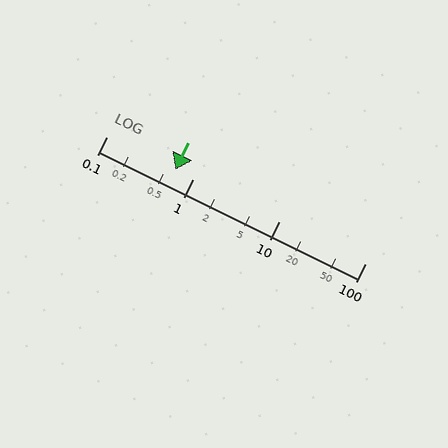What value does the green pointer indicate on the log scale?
The pointer indicates approximately 0.63.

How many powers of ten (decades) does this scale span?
The scale spans 3 decades, from 0.1 to 100.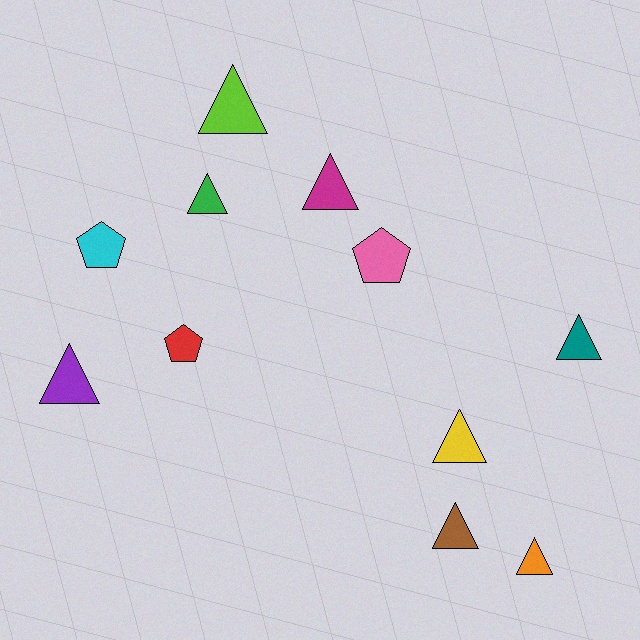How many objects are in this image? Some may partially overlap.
There are 11 objects.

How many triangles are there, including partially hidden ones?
There are 8 triangles.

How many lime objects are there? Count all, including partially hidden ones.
There is 1 lime object.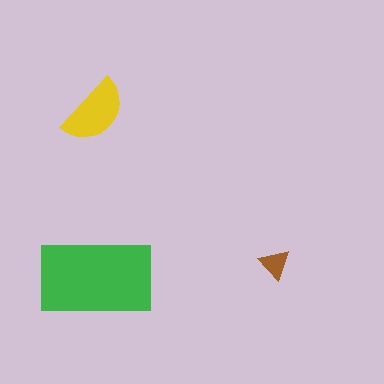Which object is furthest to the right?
The brown triangle is rightmost.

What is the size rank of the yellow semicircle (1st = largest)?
2nd.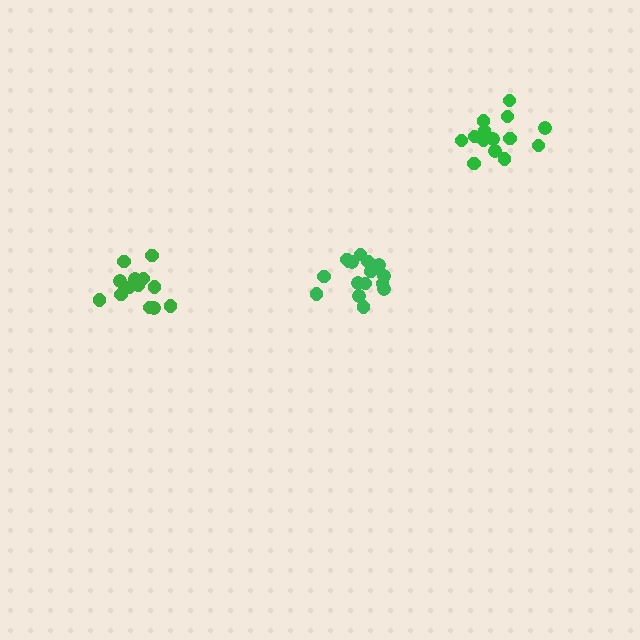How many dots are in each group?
Group 1: 13 dots, Group 2: 14 dots, Group 3: 17 dots (44 total).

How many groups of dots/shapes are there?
There are 3 groups.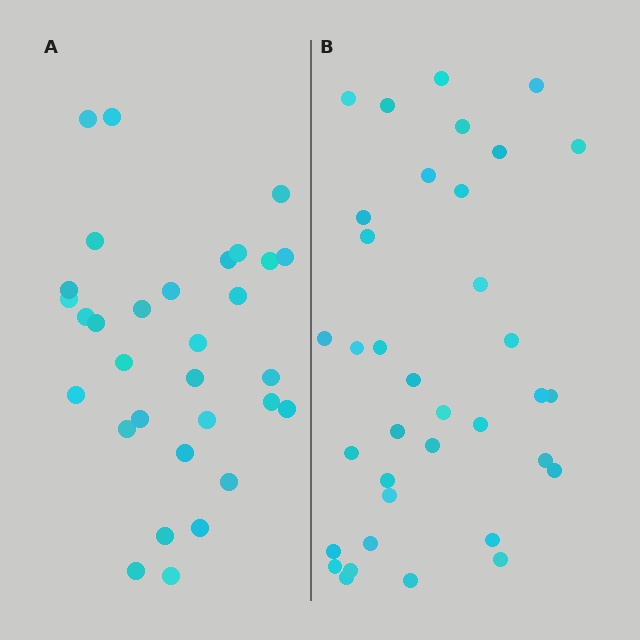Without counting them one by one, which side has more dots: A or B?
Region B (the right region) has more dots.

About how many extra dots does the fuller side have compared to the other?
Region B has about 5 more dots than region A.